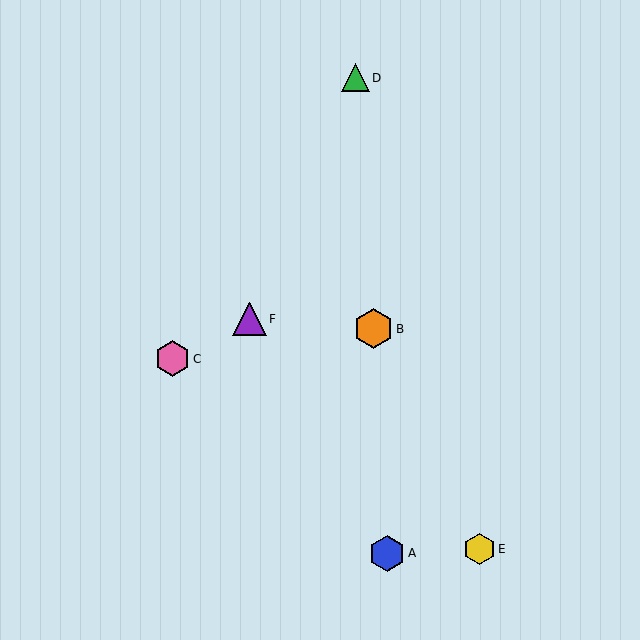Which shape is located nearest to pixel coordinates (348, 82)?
The green triangle (labeled D) at (355, 78) is nearest to that location.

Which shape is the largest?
The orange hexagon (labeled B) is the largest.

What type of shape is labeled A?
Shape A is a blue hexagon.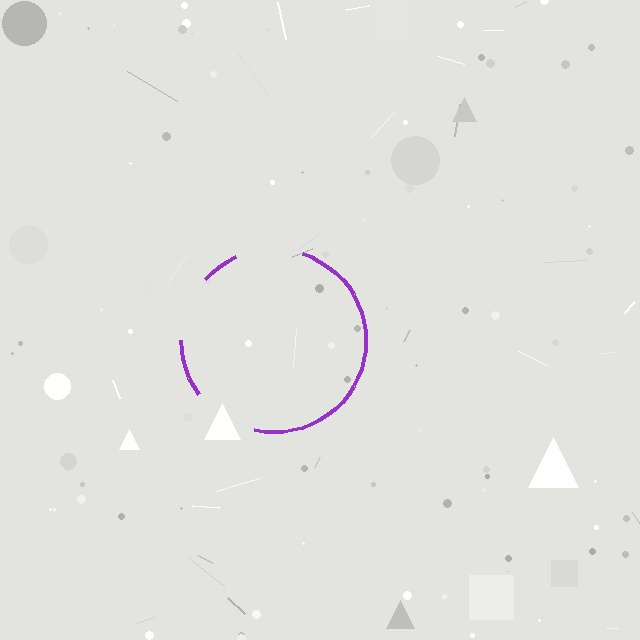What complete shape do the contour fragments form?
The contour fragments form a circle.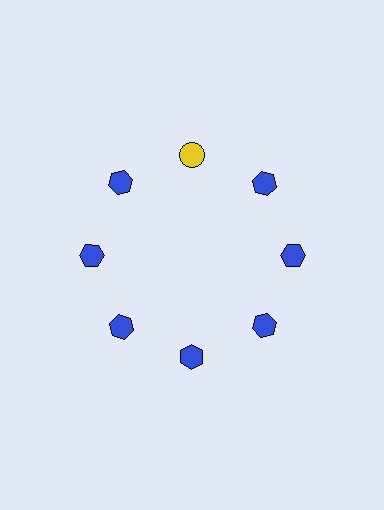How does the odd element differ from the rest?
It differs in both color (yellow instead of blue) and shape (circle instead of hexagon).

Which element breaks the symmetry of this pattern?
The yellow circle at roughly the 12 o'clock position breaks the symmetry. All other shapes are blue hexagons.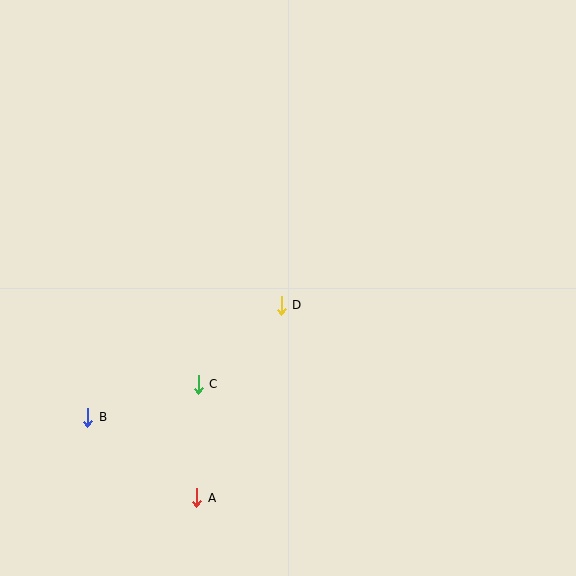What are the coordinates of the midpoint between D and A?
The midpoint between D and A is at (239, 401).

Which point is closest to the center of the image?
Point D at (281, 305) is closest to the center.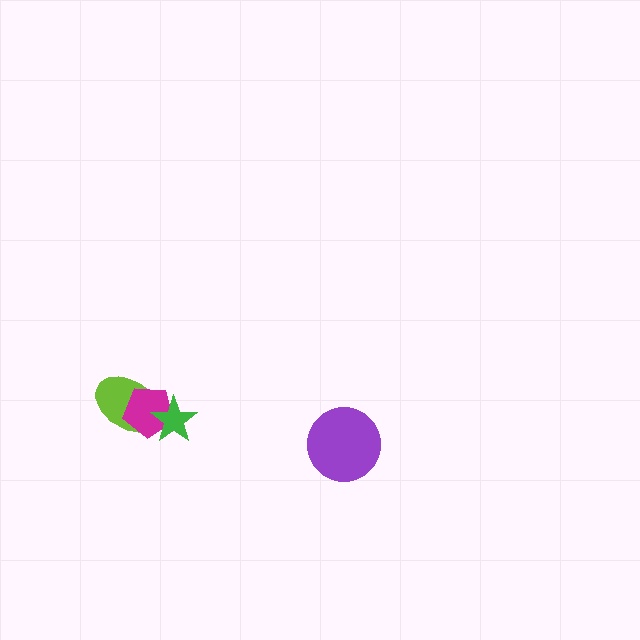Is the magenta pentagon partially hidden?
Yes, it is partially covered by another shape.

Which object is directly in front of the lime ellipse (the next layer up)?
The magenta pentagon is directly in front of the lime ellipse.